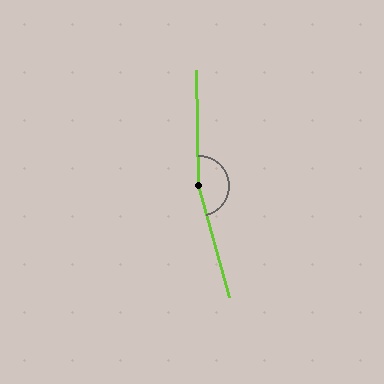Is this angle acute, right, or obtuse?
It is obtuse.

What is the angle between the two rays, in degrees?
Approximately 166 degrees.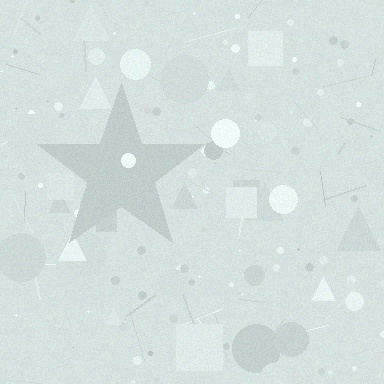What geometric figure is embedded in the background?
A star is embedded in the background.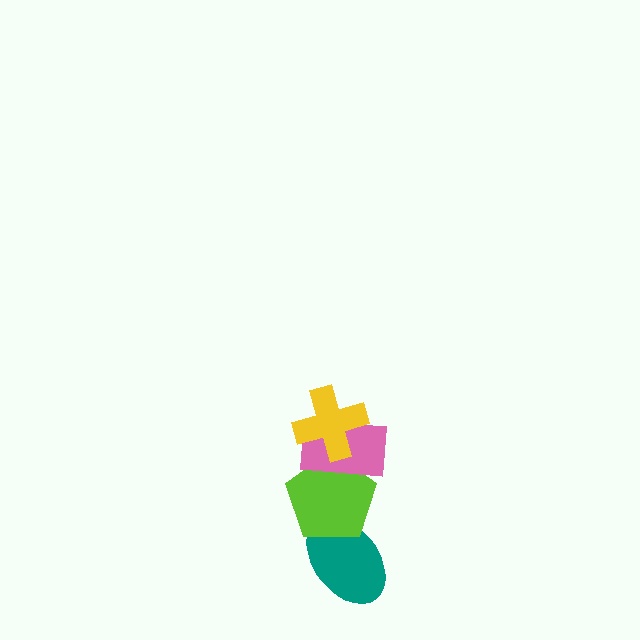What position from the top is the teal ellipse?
The teal ellipse is 4th from the top.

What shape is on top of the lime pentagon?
The pink rectangle is on top of the lime pentagon.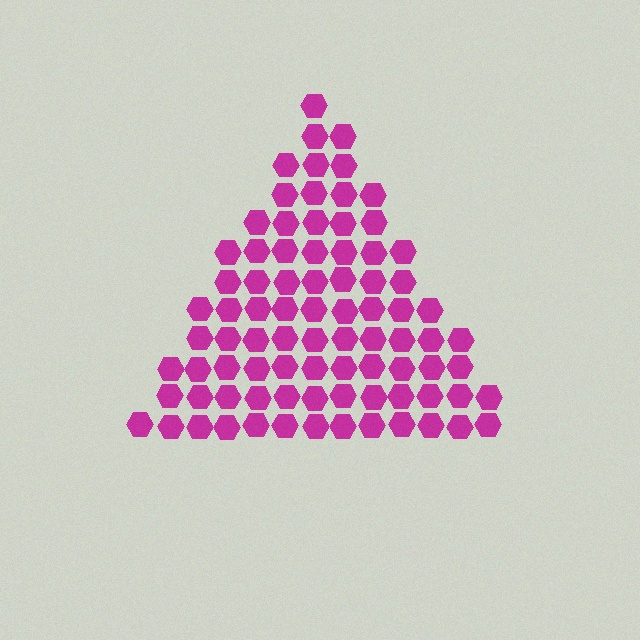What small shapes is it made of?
It is made of small hexagons.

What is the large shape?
The large shape is a triangle.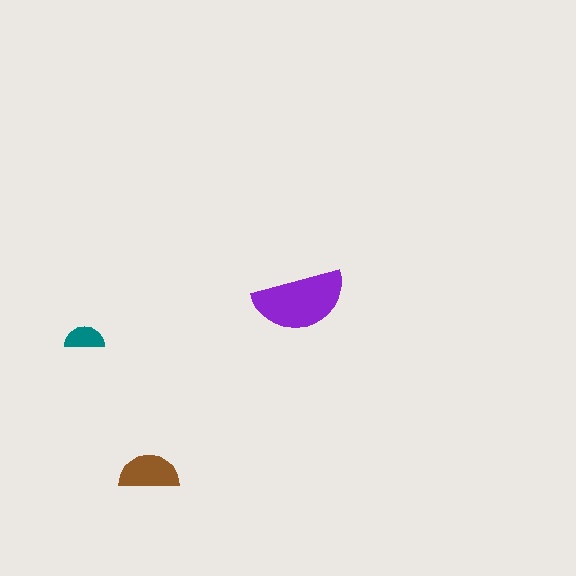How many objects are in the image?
There are 3 objects in the image.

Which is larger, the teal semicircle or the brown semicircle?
The brown one.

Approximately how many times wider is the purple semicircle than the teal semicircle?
About 2.5 times wider.